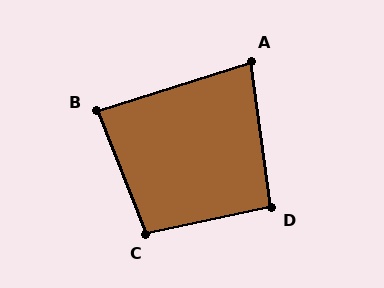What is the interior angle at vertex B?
Approximately 86 degrees (approximately right).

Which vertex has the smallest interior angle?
A, at approximately 80 degrees.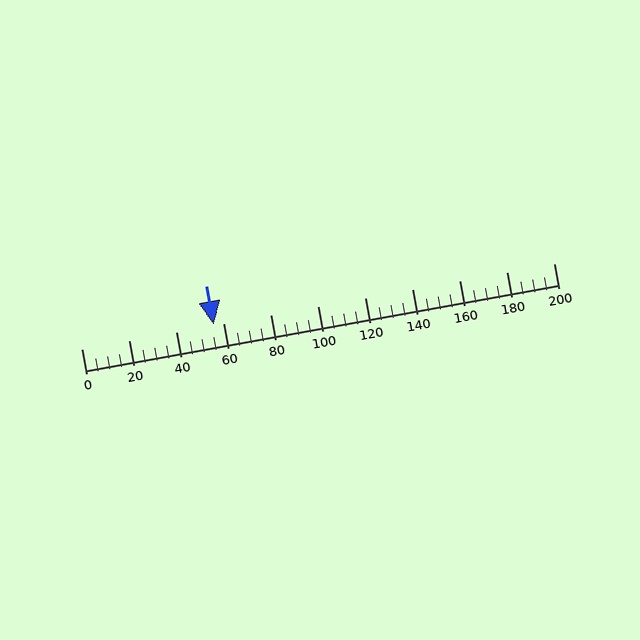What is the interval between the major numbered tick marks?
The major tick marks are spaced 20 units apart.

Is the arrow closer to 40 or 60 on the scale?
The arrow is closer to 60.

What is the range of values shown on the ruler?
The ruler shows values from 0 to 200.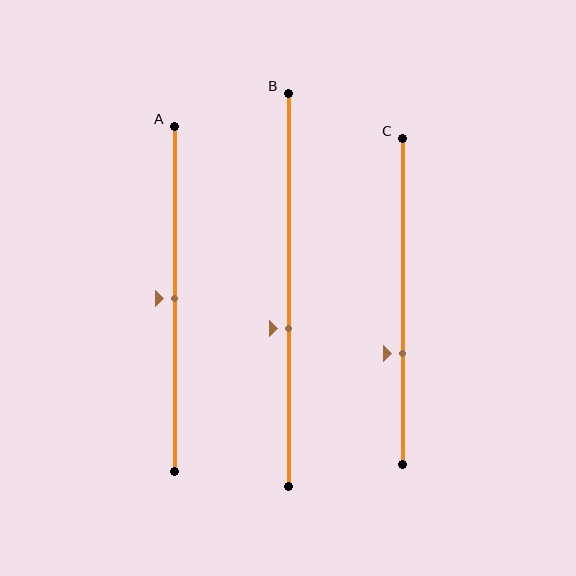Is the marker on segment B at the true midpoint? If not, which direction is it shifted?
No, the marker on segment B is shifted downward by about 10% of the segment length.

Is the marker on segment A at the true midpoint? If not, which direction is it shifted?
Yes, the marker on segment A is at the true midpoint.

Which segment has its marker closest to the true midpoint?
Segment A has its marker closest to the true midpoint.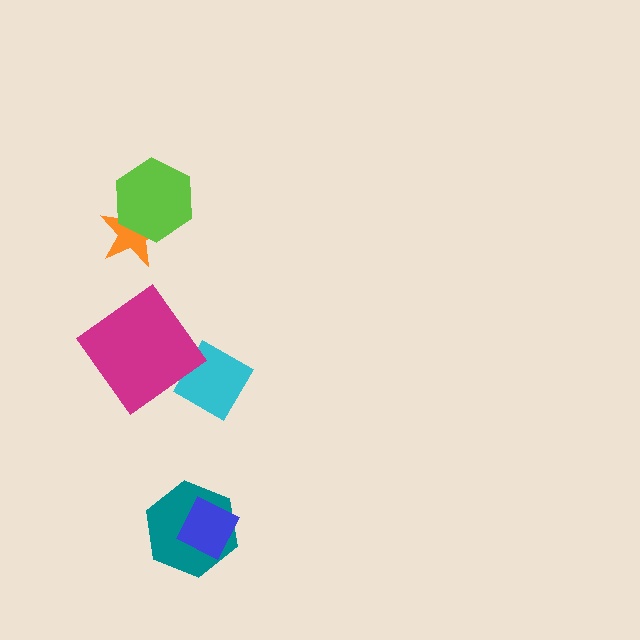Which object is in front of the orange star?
The lime hexagon is in front of the orange star.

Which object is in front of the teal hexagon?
The blue diamond is in front of the teal hexagon.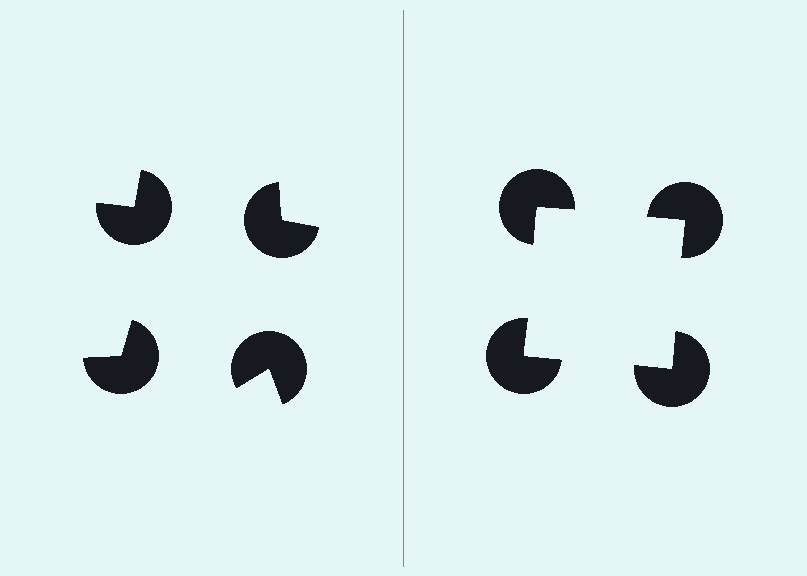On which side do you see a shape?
An illusory square appears on the right side. On the left side the wedge cuts are rotated, so no coherent shape forms.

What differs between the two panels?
The pac-man discs are positioned identically on both sides; only the wedge orientations differ. On the right they align to a square; on the left they are misaligned.